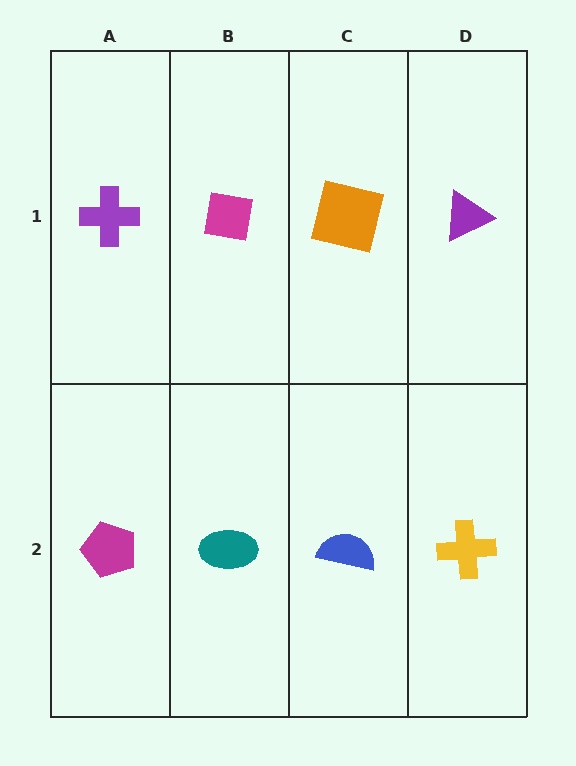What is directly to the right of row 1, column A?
A magenta square.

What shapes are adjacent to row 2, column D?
A purple triangle (row 1, column D), a blue semicircle (row 2, column C).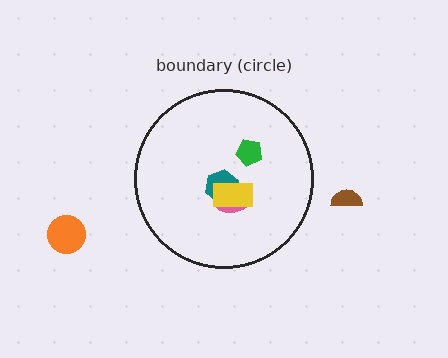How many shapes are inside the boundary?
4 inside, 2 outside.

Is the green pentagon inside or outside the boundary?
Inside.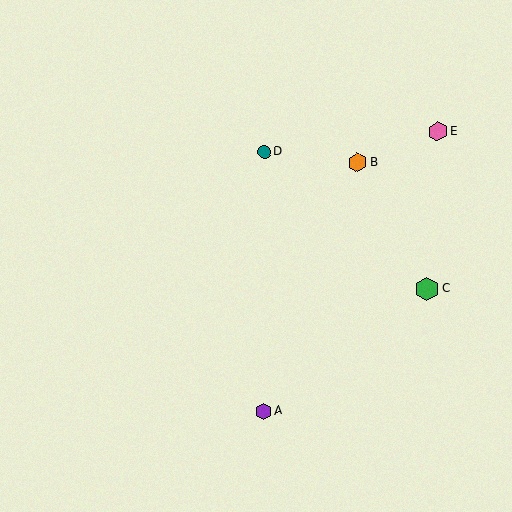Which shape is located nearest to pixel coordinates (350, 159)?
The orange hexagon (labeled B) at (357, 162) is nearest to that location.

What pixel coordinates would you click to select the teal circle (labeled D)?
Click at (264, 152) to select the teal circle D.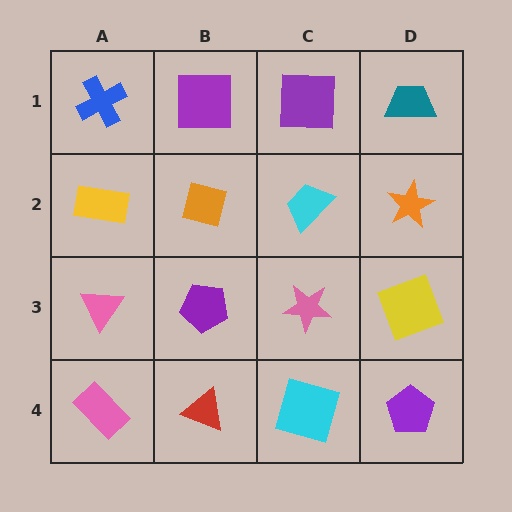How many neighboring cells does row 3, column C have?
4.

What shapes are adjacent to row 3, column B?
An orange diamond (row 2, column B), a red triangle (row 4, column B), a pink triangle (row 3, column A), a pink star (row 3, column C).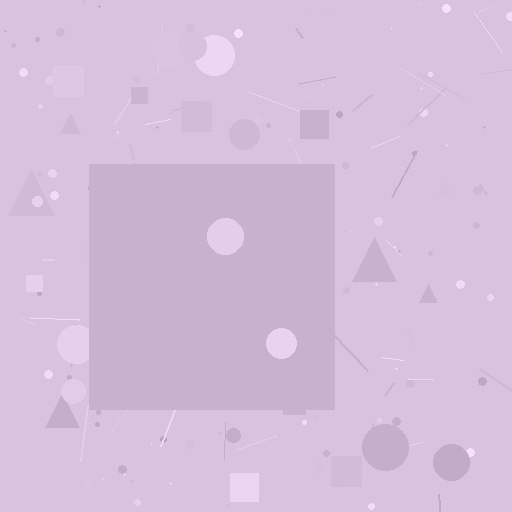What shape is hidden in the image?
A square is hidden in the image.